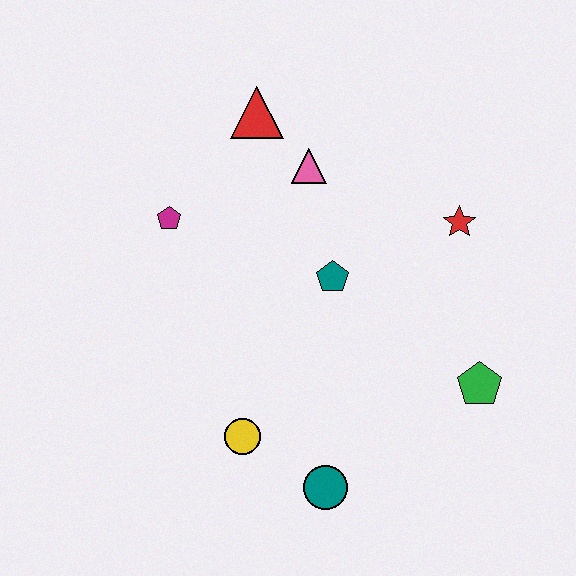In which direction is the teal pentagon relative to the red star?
The teal pentagon is to the left of the red star.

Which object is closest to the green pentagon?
The red star is closest to the green pentagon.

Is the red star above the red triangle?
No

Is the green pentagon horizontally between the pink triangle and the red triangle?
No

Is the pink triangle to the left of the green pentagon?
Yes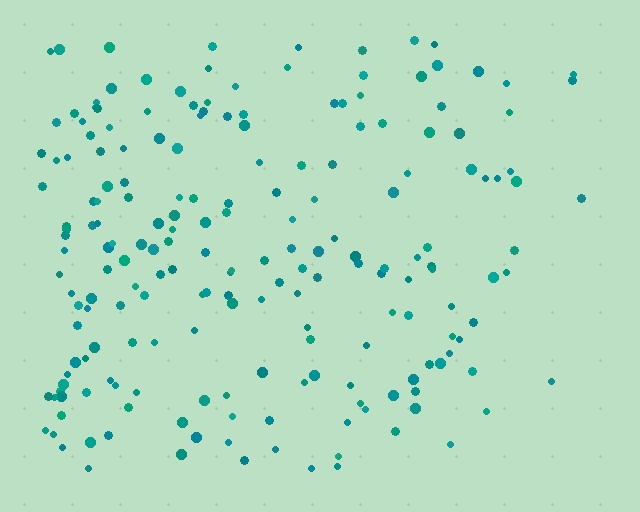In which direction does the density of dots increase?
From right to left, with the left side densest.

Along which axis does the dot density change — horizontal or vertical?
Horizontal.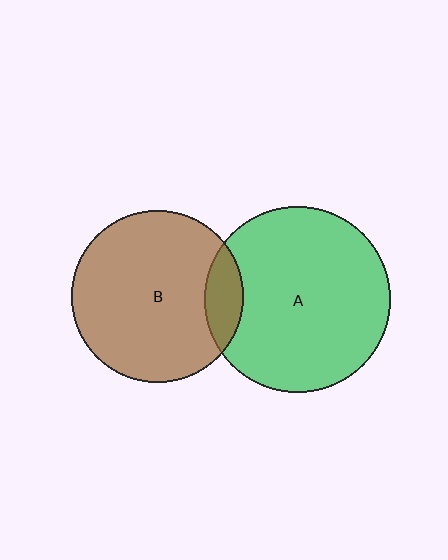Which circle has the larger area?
Circle A (green).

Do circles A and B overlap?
Yes.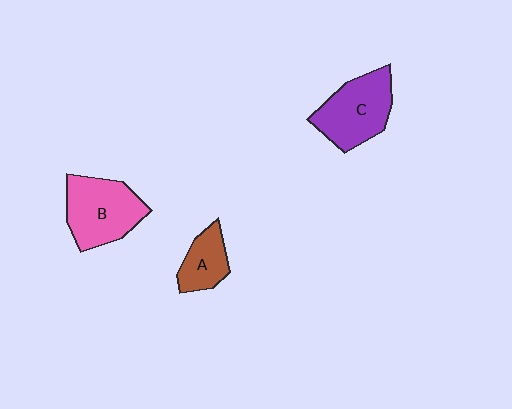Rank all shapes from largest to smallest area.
From largest to smallest: B (pink), C (purple), A (brown).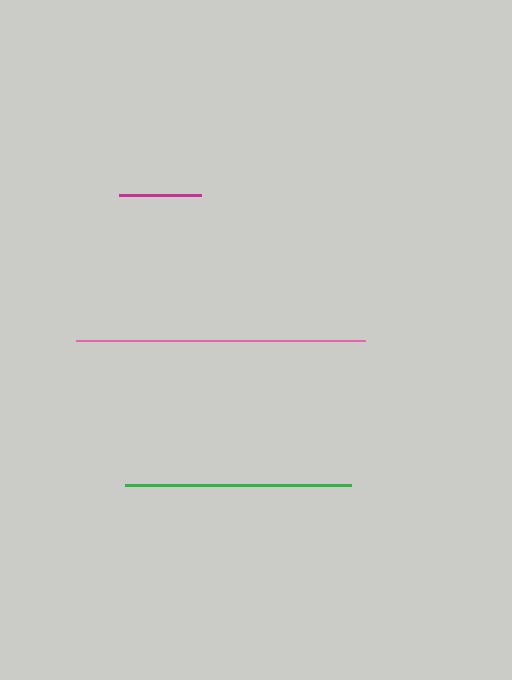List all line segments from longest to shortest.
From longest to shortest: pink, green, magenta.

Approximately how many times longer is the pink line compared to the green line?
The pink line is approximately 1.3 times the length of the green line.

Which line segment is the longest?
The pink line is the longest at approximately 289 pixels.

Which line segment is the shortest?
The magenta line is the shortest at approximately 81 pixels.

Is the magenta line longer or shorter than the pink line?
The pink line is longer than the magenta line.